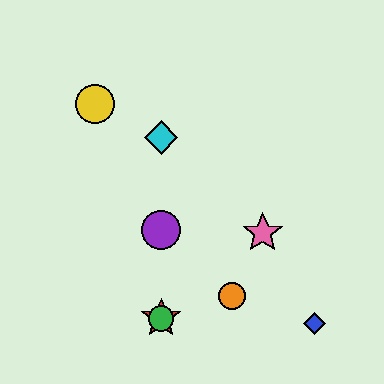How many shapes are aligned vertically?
4 shapes (the red star, the green circle, the purple circle, the cyan diamond) are aligned vertically.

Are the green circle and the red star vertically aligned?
Yes, both are at x≈161.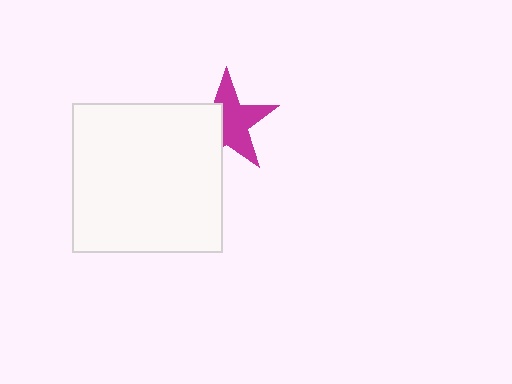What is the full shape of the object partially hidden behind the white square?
The partially hidden object is a magenta star.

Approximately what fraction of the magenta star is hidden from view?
Roughly 40% of the magenta star is hidden behind the white square.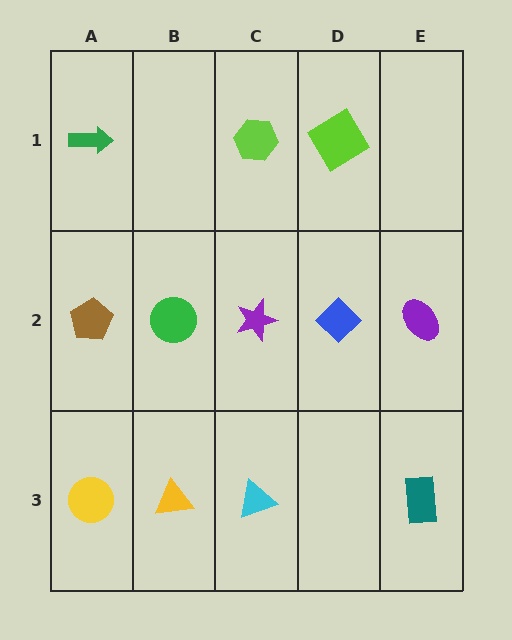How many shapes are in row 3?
4 shapes.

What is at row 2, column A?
A brown pentagon.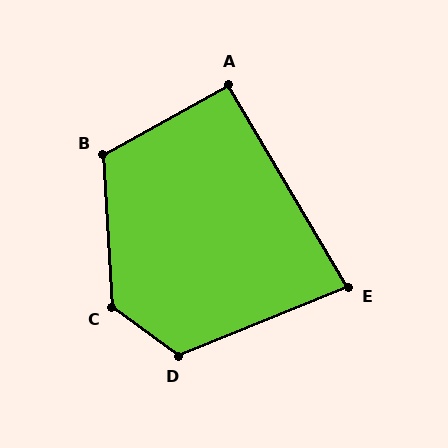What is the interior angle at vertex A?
Approximately 91 degrees (approximately right).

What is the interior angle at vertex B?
Approximately 116 degrees (obtuse).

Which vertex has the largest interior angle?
C, at approximately 130 degrees.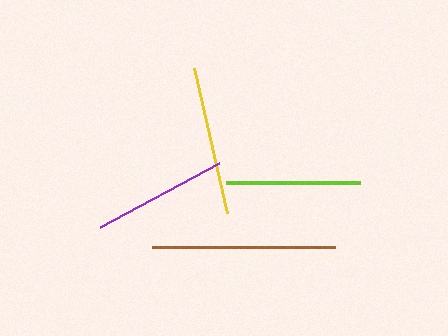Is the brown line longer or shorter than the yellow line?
The brown line is longer than the yellow line.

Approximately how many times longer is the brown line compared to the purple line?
The brown line is approximately 1.4 times the length of the purple line.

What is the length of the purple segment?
The purple segment is approximately 135 pixels long.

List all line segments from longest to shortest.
From longest to shortest: brown, yellow, purple, lime.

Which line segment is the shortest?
The lime line is the shortest at approximately 134 pixels.